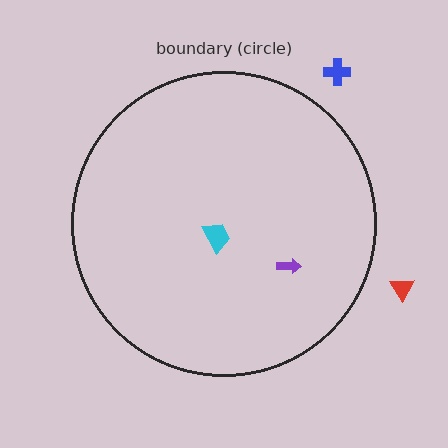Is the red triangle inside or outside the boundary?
Outside.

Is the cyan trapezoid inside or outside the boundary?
Inside.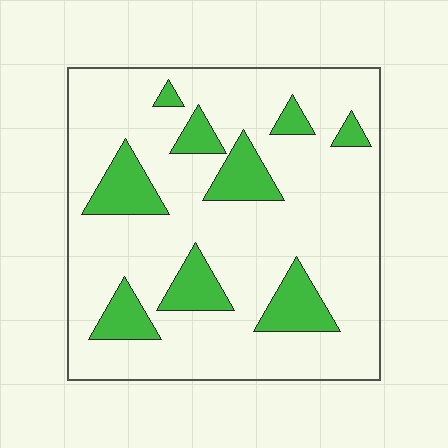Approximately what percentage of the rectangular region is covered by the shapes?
Approximately 20%.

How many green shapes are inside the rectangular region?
9.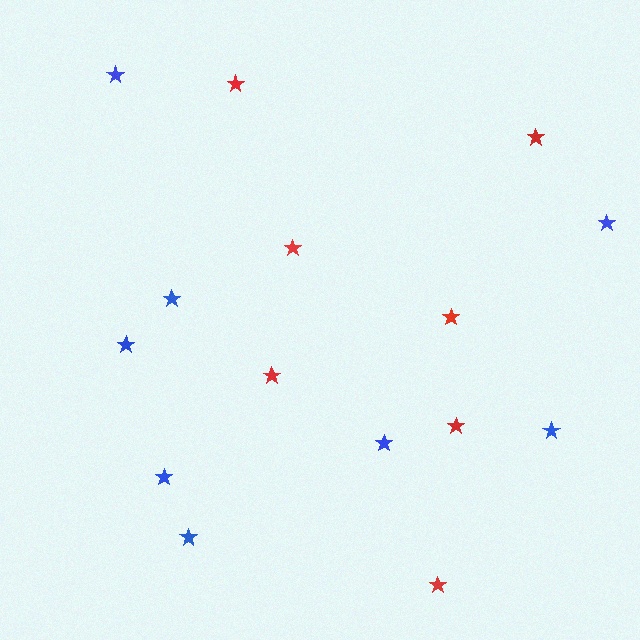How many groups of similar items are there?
There are 2 groups: one group of blue stars (8) and one group of red stars (7).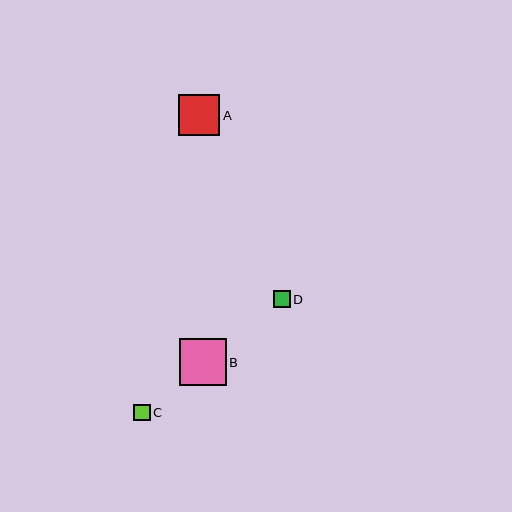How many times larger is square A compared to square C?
Square A is approximately 2.5 times the size of square C.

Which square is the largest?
Square B is the largest with a size of approximately 46 pixels.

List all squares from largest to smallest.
From largest to smallest: B, A, D, C.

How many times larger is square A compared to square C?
Square A is approximately 2.5 times the size of square C.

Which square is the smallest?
Square C is the smallest with a size of approximately 17 pixels.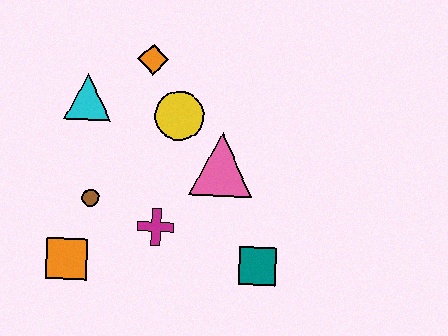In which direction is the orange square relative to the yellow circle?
The orange square is below the yellow circle.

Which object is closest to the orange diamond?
The yellow circle is closest to the orange diamond.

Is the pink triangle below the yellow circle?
Yes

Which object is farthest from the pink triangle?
The orange square is farthest from the pink triangle.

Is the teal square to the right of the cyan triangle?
Yes